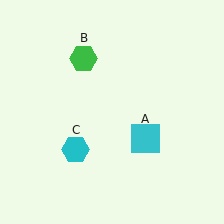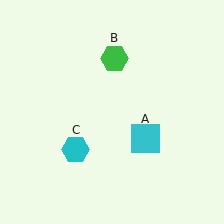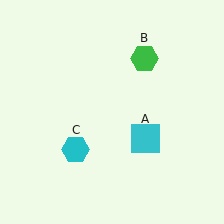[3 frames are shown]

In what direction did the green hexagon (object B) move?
The green hexagon (object B) moved right.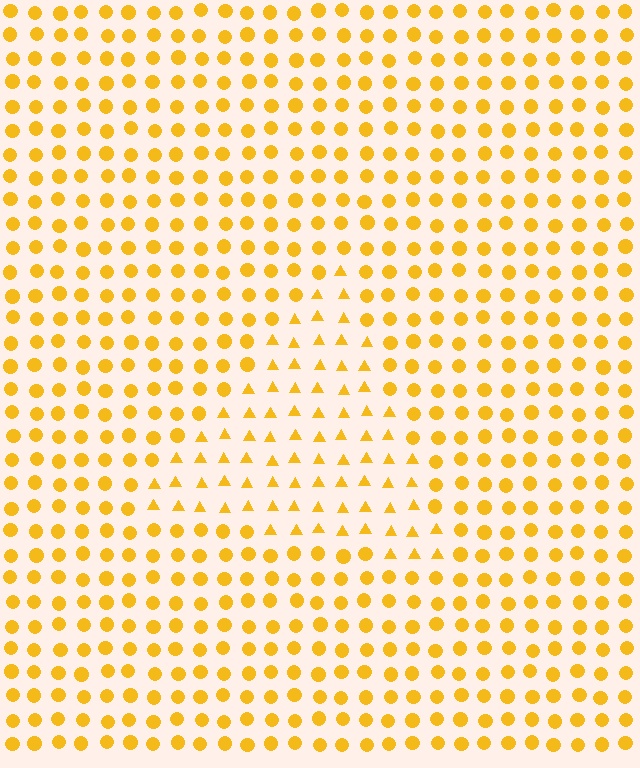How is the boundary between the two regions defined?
The boundary is defined by a change in element shape: triangles inside vs. circles outside. All elements share the same color and spacing.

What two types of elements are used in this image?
The image uses triangles inside the triangle region and circles outside it.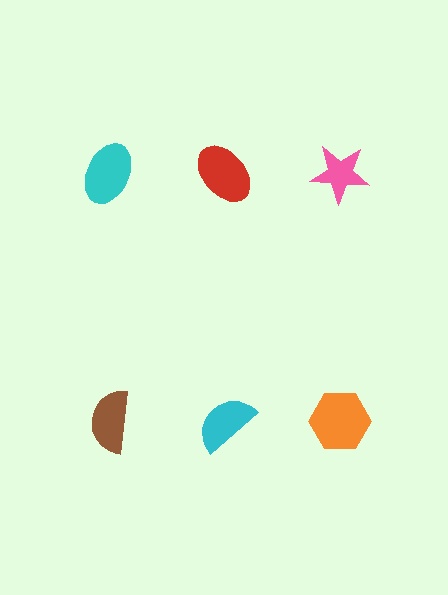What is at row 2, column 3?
An orange hexagon.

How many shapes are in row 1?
3 shapes.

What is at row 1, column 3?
A pink star.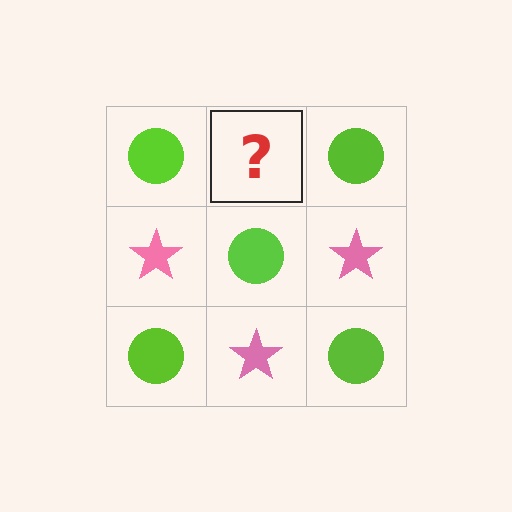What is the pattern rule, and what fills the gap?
The rule is that it alternates lime circle and pink star in a checkerboard pattern. The gap should be filled with a pink star.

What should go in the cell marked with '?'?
The missing cell should contain a pink star.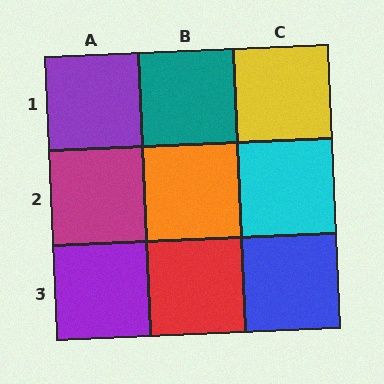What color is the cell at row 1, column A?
Purple.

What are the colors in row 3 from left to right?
Purple, red, blue.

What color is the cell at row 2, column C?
Cyan.